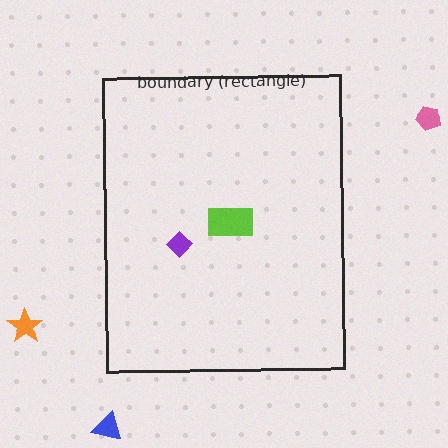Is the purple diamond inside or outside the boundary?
Inside.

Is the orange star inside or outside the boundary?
Outside.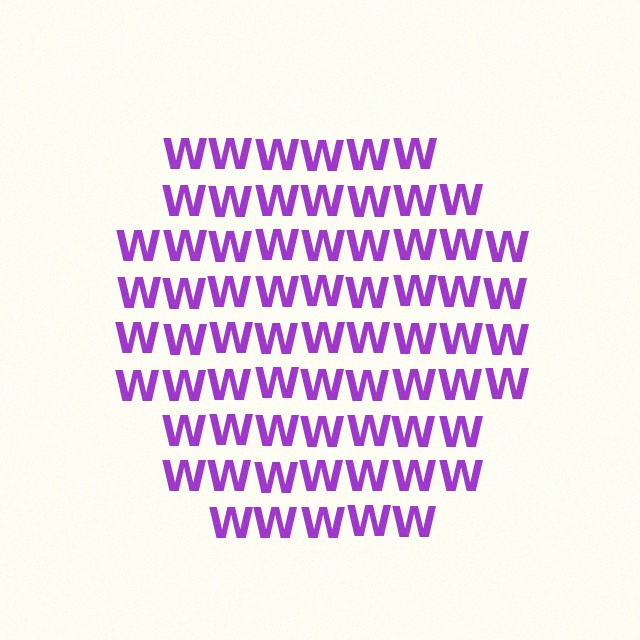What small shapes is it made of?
It is made of small letter W's.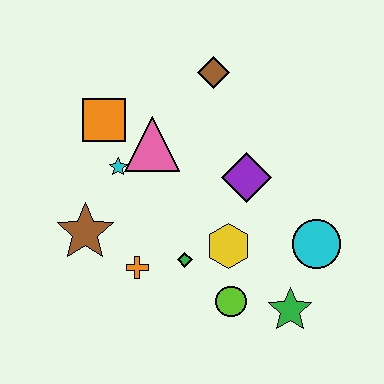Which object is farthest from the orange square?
The green star is farthest from the orange square.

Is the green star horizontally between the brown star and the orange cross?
No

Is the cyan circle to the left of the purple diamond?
No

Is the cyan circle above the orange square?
No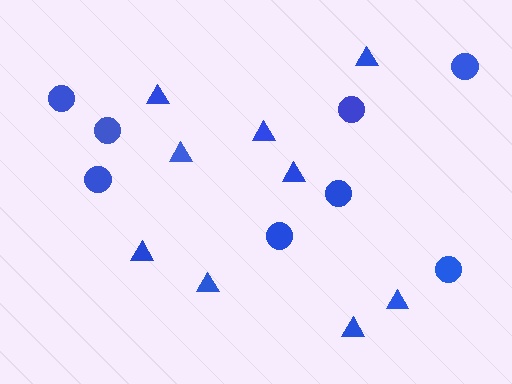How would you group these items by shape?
There are 2 groups: one group of circles (8) and one group of triangles (9).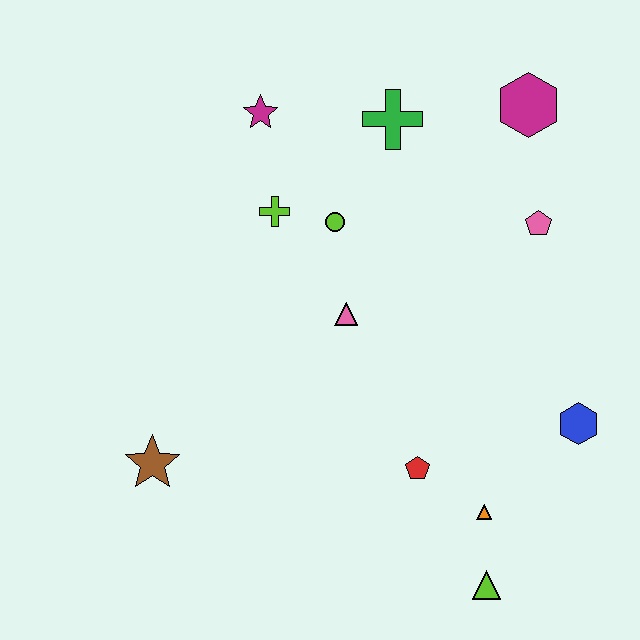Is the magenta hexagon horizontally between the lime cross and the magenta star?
No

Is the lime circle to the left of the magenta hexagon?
Yes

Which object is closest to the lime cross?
The lime circle is closest to the lime cross.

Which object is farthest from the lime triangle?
The magenta star is farthest from the lime triangle.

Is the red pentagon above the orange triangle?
Yes